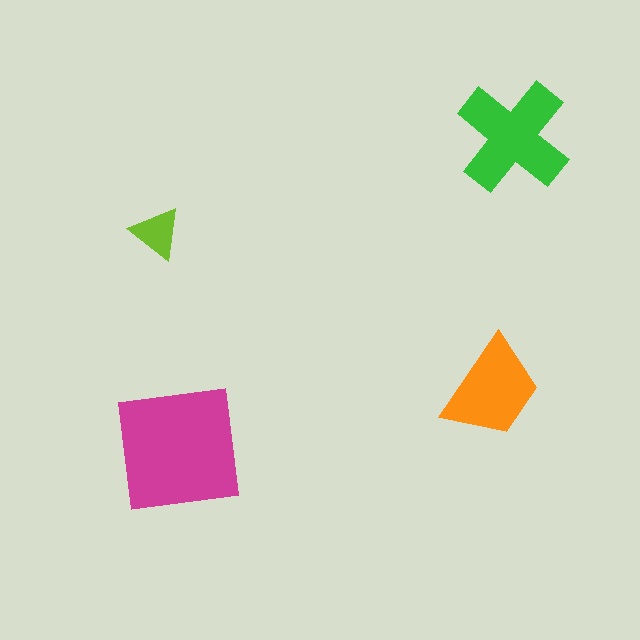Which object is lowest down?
The magenta square is bottommost.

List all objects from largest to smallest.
The magenta square, the green cross, the orange trapezoid, the lime triangle.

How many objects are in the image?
There are 4 objects in the image.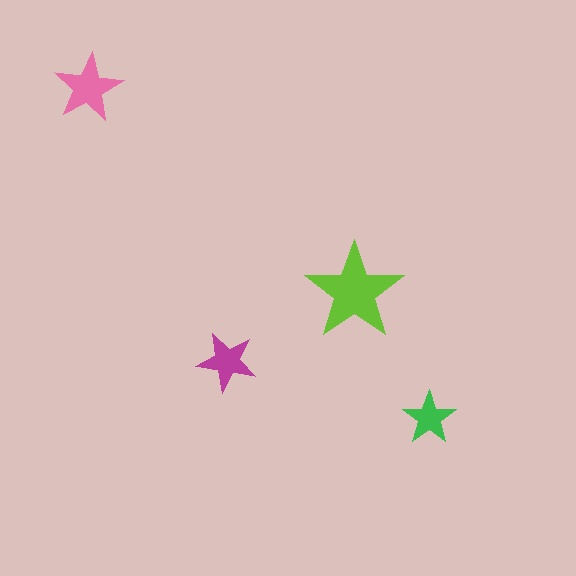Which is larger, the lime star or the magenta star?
The lime one.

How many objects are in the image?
There are 4 objects in the image.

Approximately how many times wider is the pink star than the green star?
About 1.5 times wider.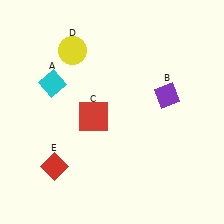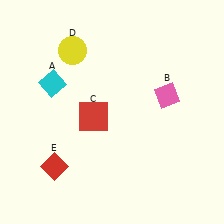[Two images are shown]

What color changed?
The diamond (B) changed from purple in Image 1 to pink in Image 2.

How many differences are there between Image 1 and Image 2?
There is 1 difference between the two images.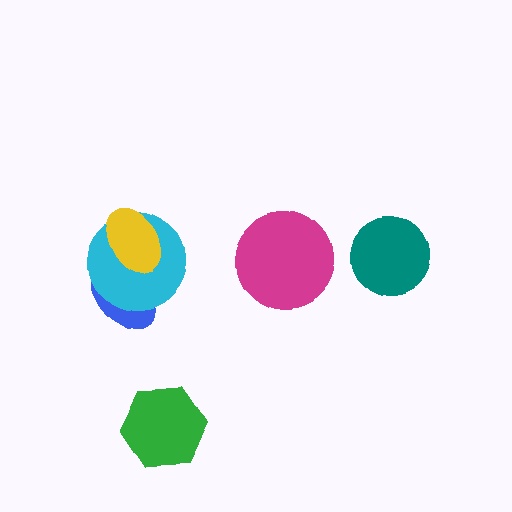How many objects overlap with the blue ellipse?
2 objects overlap with the blue ellipse.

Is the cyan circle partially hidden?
Yes, it is partially covered by another shape.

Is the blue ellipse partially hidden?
Yes, it is partially covered by another shape.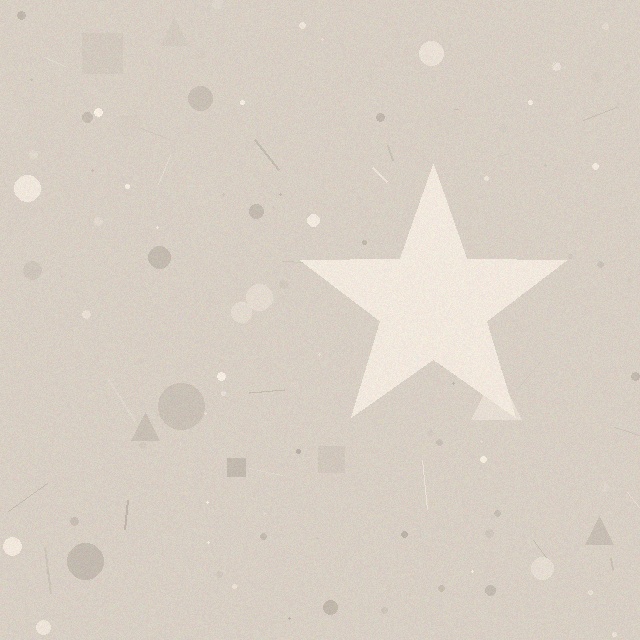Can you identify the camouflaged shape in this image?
The camouflaged shape is a star.